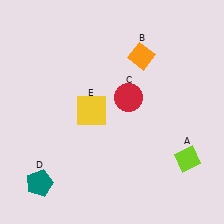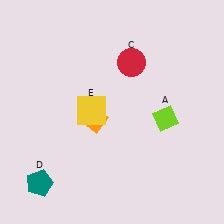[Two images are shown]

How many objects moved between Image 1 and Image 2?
3 objects moved between the two images.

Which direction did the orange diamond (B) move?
The orange diamond (B) moved down.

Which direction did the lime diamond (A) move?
The lime diamond (A) moved up.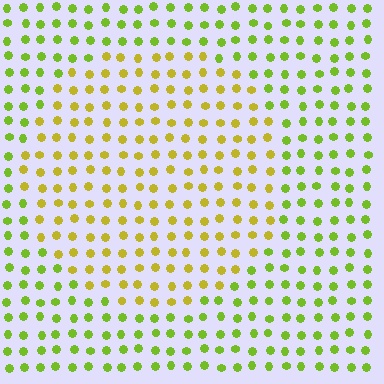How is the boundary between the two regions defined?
The boundary is defined purely by a slight shift in hue (about 33 degrees). Spacing, size, and orientation are identical on both sides.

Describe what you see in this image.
The image is filled with small lime elements in a uniform arrangement. A circle-shaped region is visible where the elements are tinted to a slightly different hue, forming a subtle color boundary.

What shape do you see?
I see a circle.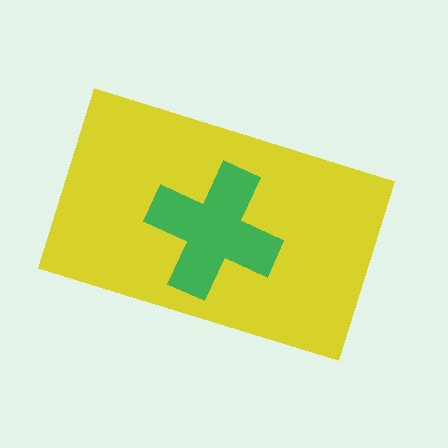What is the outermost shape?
The yellow rectangle.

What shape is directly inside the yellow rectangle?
The green cross.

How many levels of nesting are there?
2.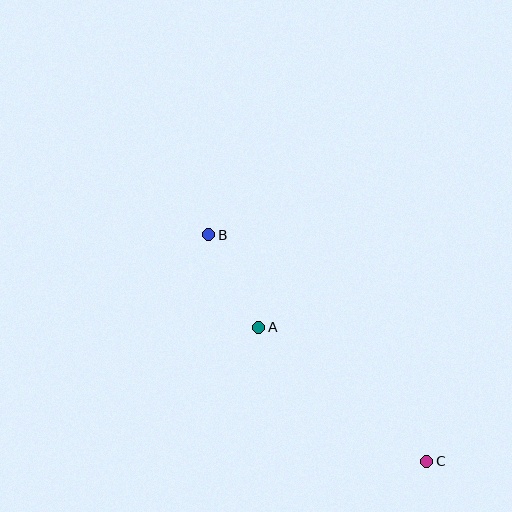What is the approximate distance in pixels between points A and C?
The distance between A and C is approximately 215 pixels.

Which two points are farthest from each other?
Points B and C are farthest from each other.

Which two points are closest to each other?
Points A and B are closest to each other.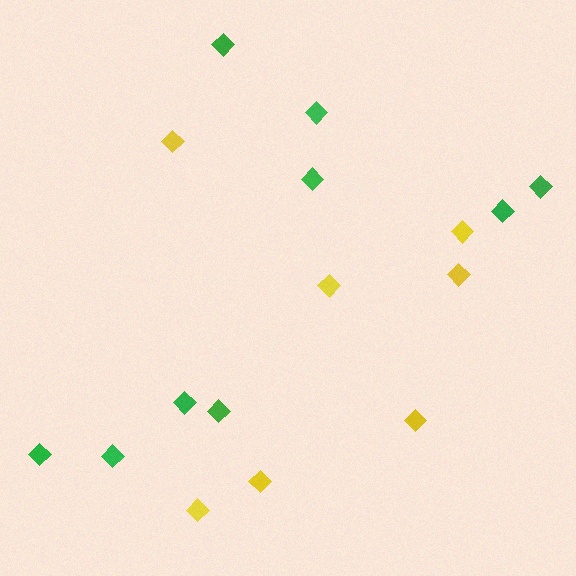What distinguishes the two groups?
There are 2 groups: one group of green diamonds (9) and one group of yellow diamonds (7).